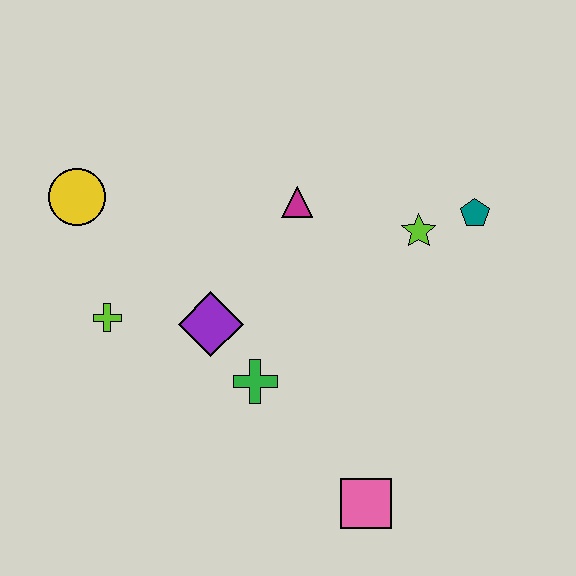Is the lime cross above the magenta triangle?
No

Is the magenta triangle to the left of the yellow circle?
No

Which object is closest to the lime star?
The teal pentagon is closest to the lime star.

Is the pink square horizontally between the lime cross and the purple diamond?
No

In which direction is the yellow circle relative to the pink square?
The yellow circle is above the pink square.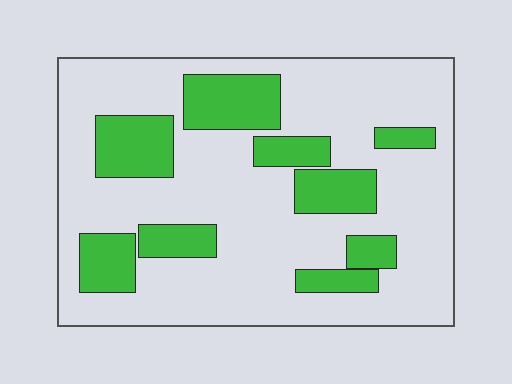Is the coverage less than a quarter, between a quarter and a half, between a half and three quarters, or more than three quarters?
Between a quarter and a half.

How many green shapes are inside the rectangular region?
9.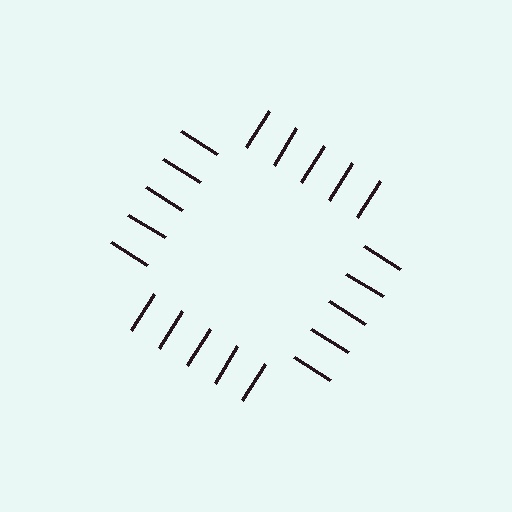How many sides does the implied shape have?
4 sides — the line-ends trace a square.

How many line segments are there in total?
20 — 5 along each of the 4 edges.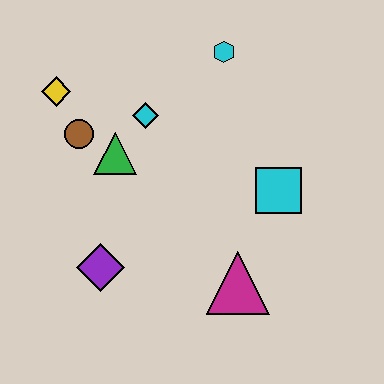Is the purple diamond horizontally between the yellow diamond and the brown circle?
No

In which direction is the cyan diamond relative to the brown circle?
The cyan diamond is to the right of the brown circle.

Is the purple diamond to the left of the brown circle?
No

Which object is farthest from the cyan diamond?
The magenta triangle is farthest from the cyan diamond.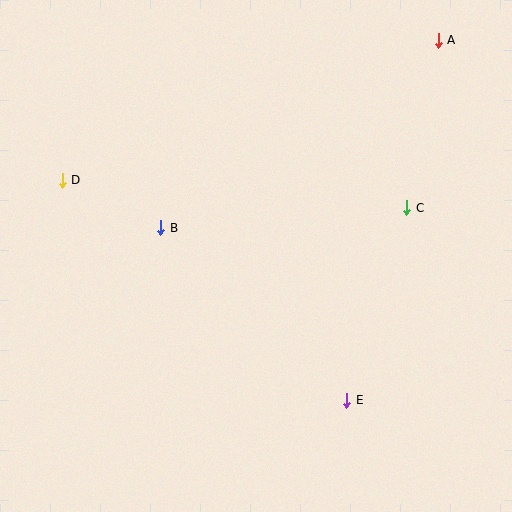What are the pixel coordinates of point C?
Point C is at (407, 208).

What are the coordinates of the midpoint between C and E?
The midpoint between C and E is at (377, 304).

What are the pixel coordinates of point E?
Point E is at (347, 400).